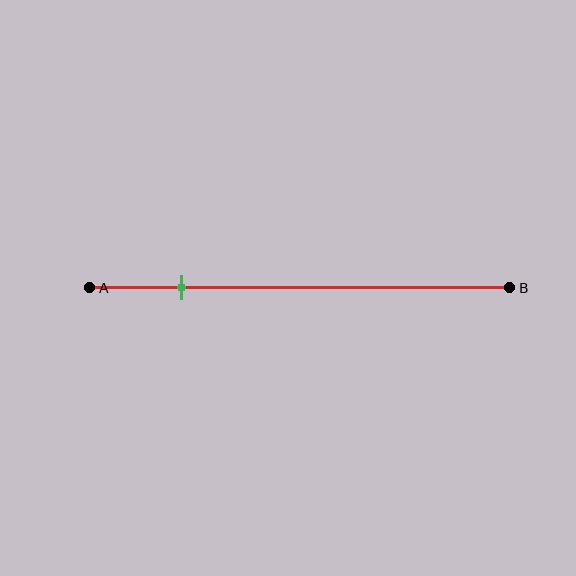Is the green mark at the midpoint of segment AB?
No, the mark is at about 20% from A, not at the 50% midpoint.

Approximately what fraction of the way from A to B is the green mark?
The green mark is approximately 20% of the way from A to B.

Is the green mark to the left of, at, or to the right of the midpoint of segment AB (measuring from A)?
The green mark is to the left of the midpoint of segment AB.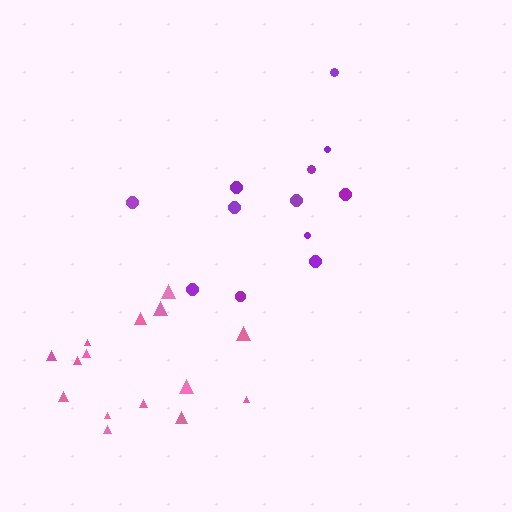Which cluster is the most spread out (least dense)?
Purple.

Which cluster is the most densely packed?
Pink.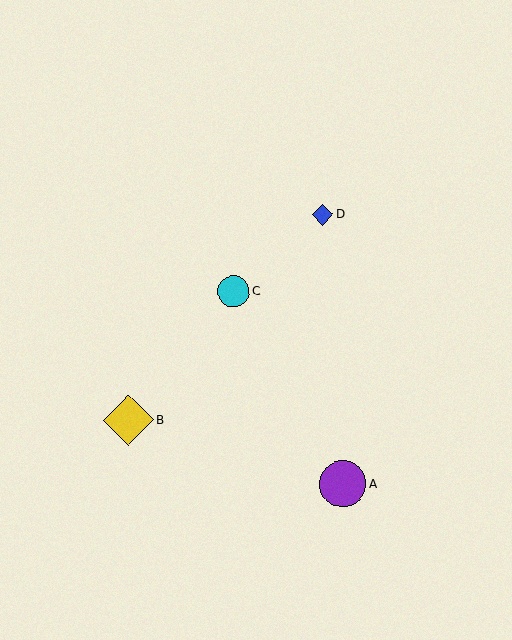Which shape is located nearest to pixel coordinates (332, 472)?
The purple circle (labeled A) at (343, 484) is nearest to that location.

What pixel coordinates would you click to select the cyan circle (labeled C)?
Click at (234, 291) to select the cyan circle C.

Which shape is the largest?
The yellow diamond (labeled B) is the largest.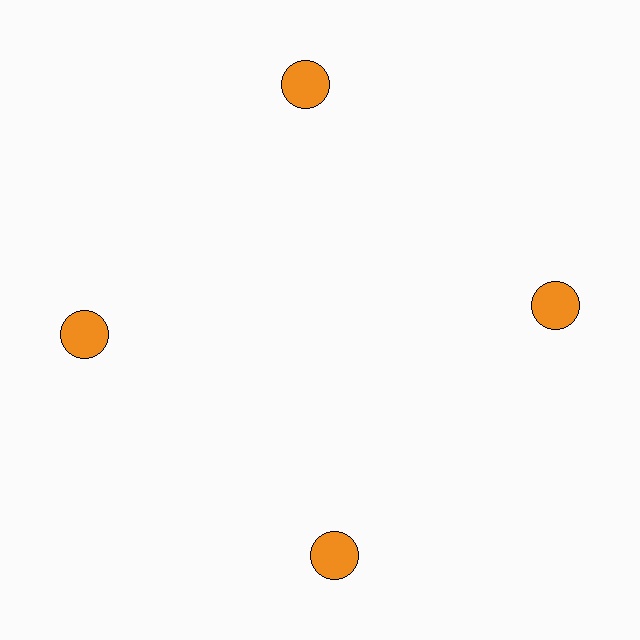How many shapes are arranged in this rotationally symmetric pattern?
There are 4 shapes, arranged in 4 groups of 1.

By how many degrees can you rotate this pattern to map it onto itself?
The pattern maps onto itself every 90 degrees of rotation.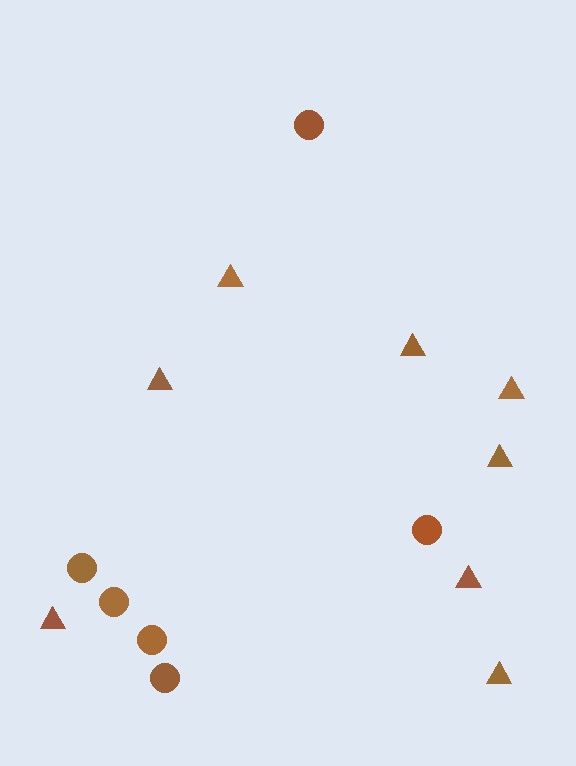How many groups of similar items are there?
There are 2 groups: one group of circles (6) and one group of triangles (8).